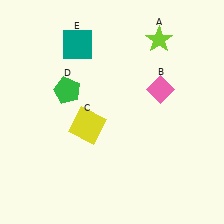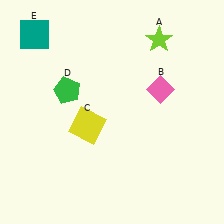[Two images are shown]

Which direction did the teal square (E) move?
The teal square (E) moved left.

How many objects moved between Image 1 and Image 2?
1 object moved between the two images.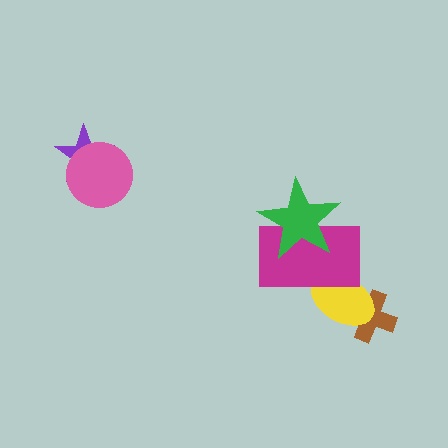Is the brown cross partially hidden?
Yes, it is partially covered by another shape.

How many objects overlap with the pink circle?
1 object overlaps with the pink circle.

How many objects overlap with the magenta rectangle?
2 objects overlap with the magenta rectangle.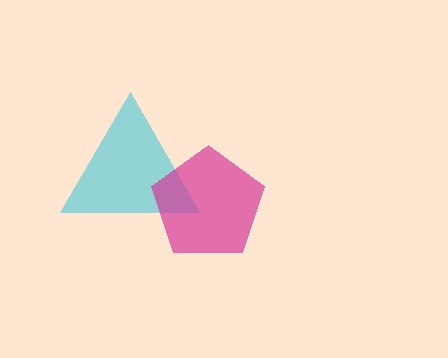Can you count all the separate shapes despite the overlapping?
Yes, there are 2 separate shapes.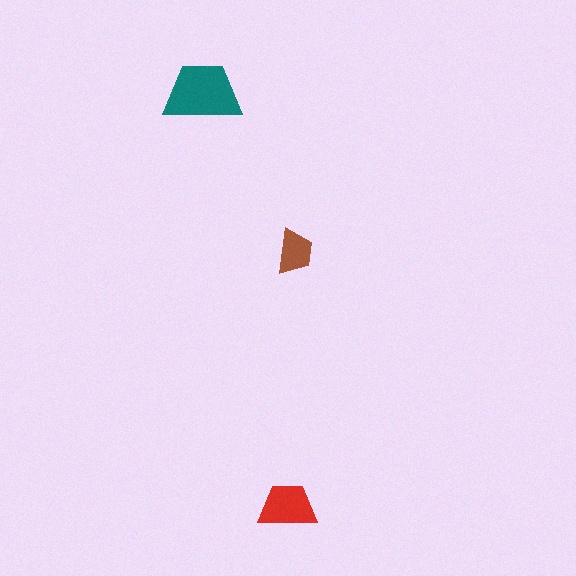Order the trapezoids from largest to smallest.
the teal one, the red one, the brown one.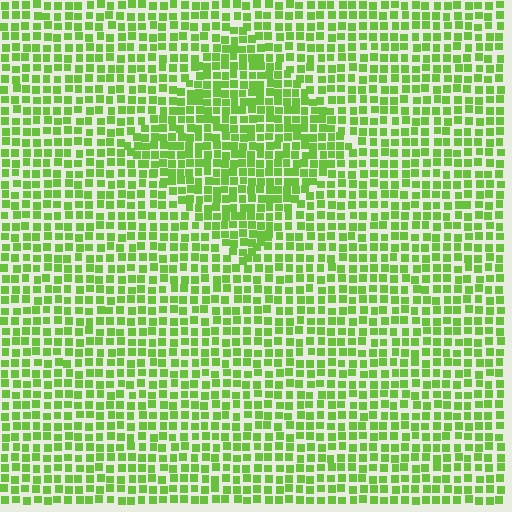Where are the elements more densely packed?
The elements are more densely packed inside the diamond boundary.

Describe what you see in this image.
The image contains small lime elements arranged at two different densities. A diamond-shaped region is visible where the elements are more densely packed than the surrounding area.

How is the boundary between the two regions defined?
The boundary is defined by a change in element density (approximately 1.4x ratio). All elements are the same color, size, and shape.